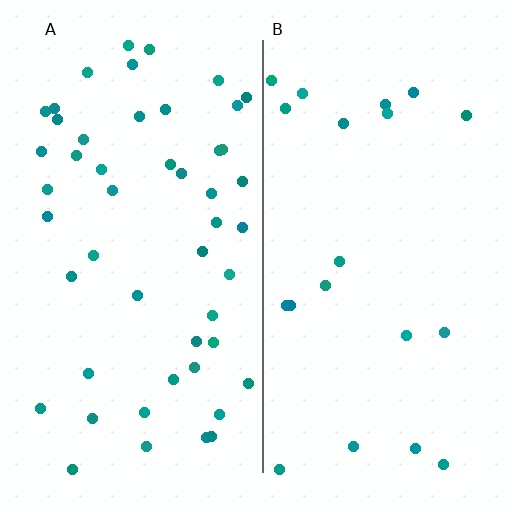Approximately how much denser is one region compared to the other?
Approximately 2.5× — region A over region B.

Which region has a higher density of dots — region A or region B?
A (the left).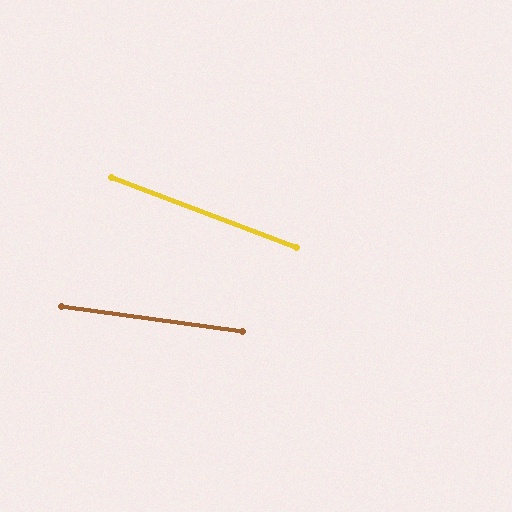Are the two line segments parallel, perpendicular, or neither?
Neither parallel nor perpendicular — they differ by about 13°.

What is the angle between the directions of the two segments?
Approximately 13 degrees.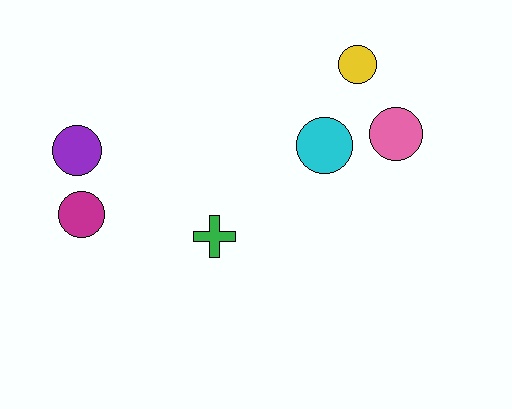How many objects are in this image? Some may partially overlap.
There are 6 objects.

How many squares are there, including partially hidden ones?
There are no squares.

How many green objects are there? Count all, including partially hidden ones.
There is 1 green object.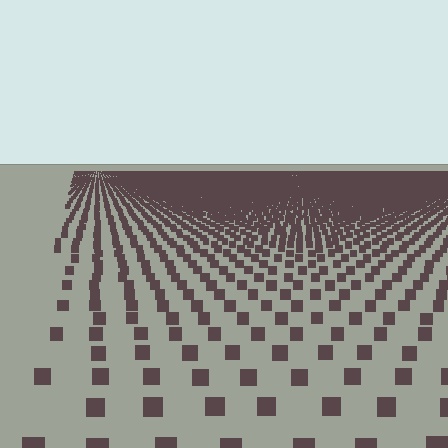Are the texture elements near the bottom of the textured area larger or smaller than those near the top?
Larger. Near the bottom, elements are closer to the viewer and appear at a bigger on-screen size.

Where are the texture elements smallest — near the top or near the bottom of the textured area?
Near the top.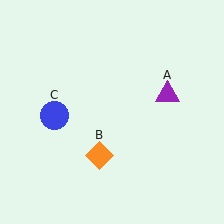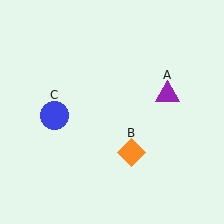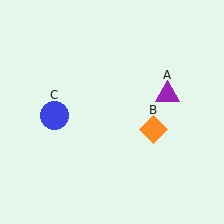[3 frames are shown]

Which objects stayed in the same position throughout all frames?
Purple triangle (object A) and blue circle (object C) remained stationary.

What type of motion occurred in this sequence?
The orange diamond (object B) rotated counterclockwise around the center of the scene.